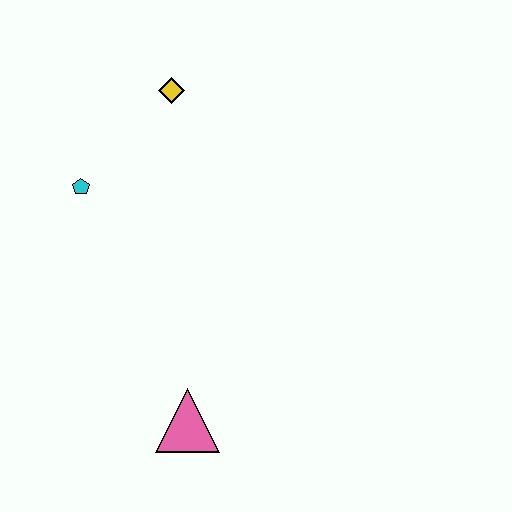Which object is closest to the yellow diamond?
The cyan pentagon is closest to the yellow diamond.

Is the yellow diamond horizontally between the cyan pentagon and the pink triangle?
Yes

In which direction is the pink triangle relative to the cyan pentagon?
The pink triangle is below the cyan pentagon.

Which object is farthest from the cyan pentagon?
The pink triangle is farthest from the cyan pentagon.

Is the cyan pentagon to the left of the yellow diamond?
Yes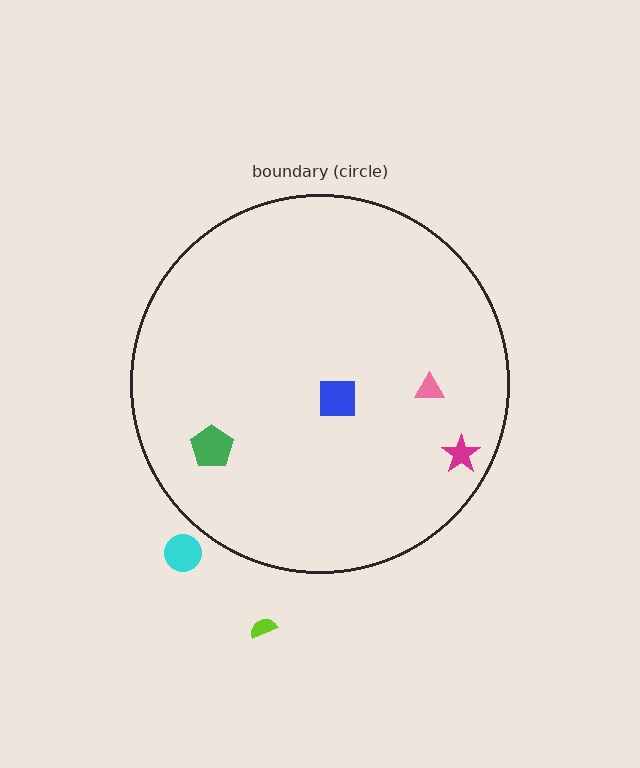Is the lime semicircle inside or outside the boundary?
Outside.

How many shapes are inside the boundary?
4 inside, 2 outside.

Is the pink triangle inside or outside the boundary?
Inside.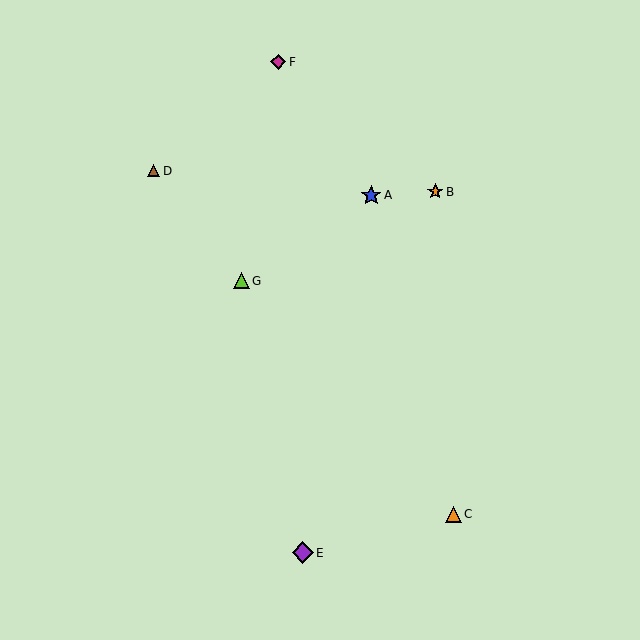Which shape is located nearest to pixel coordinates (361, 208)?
The blue star (labeled A) at (371, 195) is nearest to that location.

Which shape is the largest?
The purple diamond (labeled E) is the largest.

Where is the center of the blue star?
The center of the blue star is at (371, 195).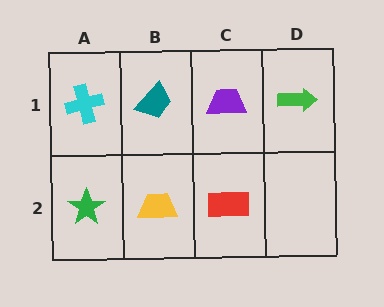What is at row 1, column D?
A green arrow.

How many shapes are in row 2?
3 shapes.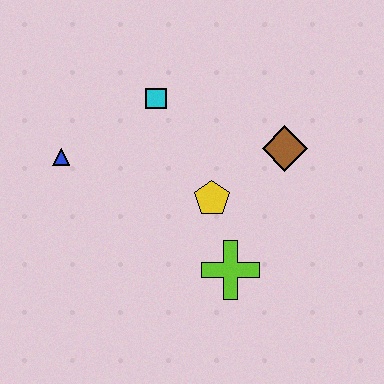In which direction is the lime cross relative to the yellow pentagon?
The lime cross is below the yellow pentagon.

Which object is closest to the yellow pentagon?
The lime cross is closest to the yellow pentagon.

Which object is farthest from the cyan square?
The lime cross is farthest from the cyan square.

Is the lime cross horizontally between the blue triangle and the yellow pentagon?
No